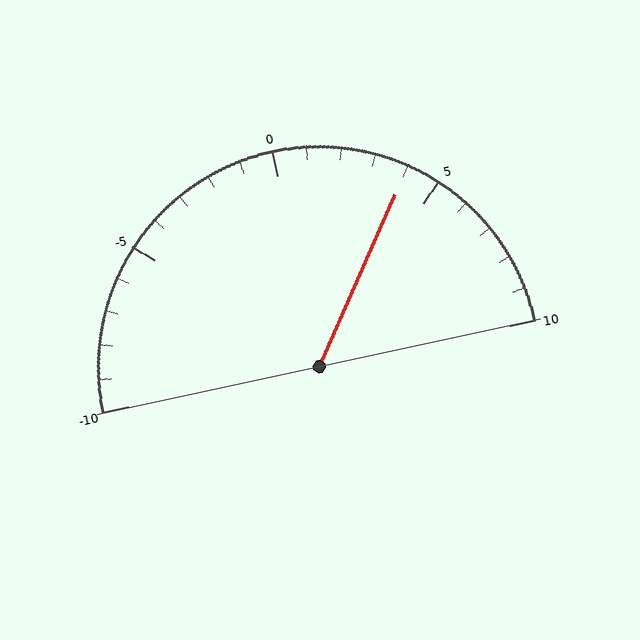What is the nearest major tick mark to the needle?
The nearest major tick mark is 5.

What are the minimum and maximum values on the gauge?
The gauge ranges from -10 to 10.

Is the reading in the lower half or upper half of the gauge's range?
The reading is in the upper half of the range (-10 to 10).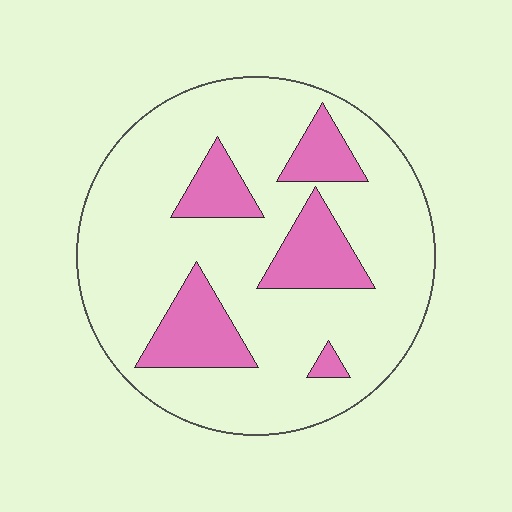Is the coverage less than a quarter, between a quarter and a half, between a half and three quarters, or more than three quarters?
Less than a quarter.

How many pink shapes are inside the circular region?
5.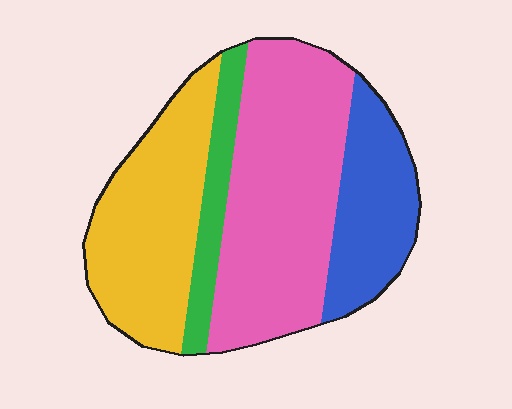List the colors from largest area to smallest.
From largest to smallest: pink, yellow, blue, green.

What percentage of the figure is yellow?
Yellow covers 29% of the figure.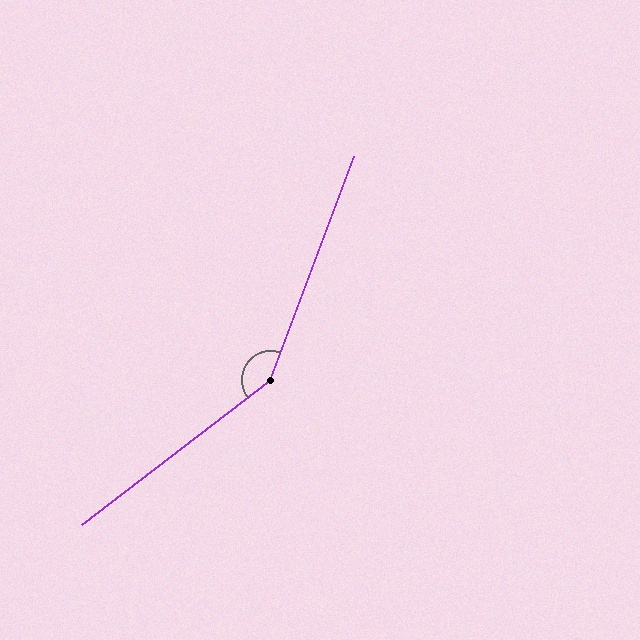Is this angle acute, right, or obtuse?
It is obtuse.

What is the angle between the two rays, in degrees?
Approximately 148 degrees.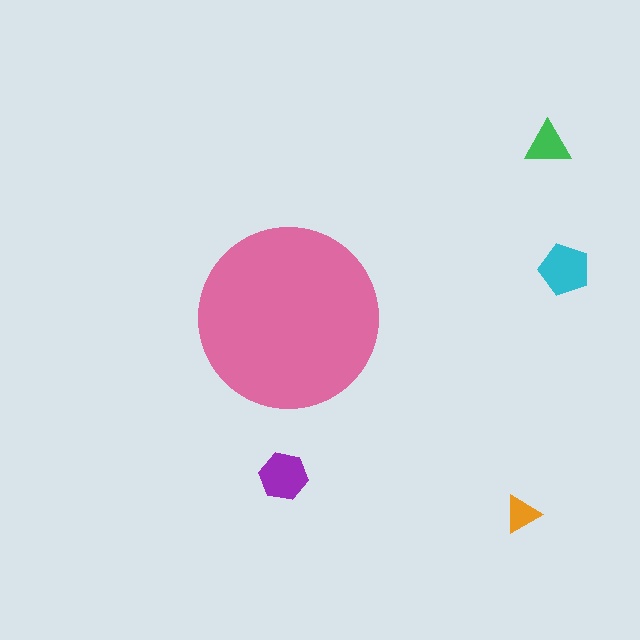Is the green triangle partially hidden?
No, the green triangle is fully visible.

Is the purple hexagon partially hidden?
No, the purple hexagon is fully visible.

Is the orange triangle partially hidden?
No, the orange triangle is fully visible.